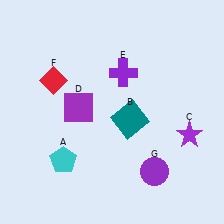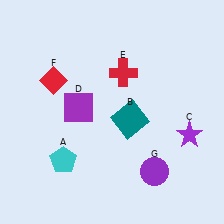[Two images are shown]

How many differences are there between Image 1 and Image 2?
There is 1 difference between the two images.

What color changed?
The cross (E) changed from purple in Image 1 to red in Image 2.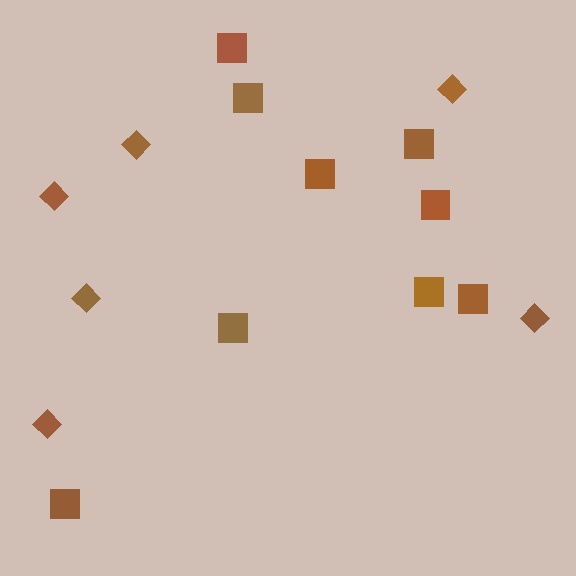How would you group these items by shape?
There are 2 groups: one group of diamonds (6) and one group of squares (9).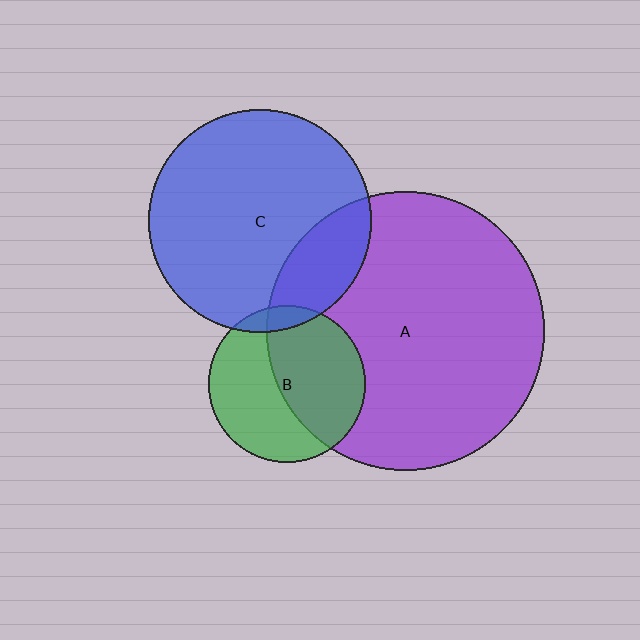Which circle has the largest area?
Circle A (purple).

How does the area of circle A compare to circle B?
Approximately 3.2 times.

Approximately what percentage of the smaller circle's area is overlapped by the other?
Approximately 50%.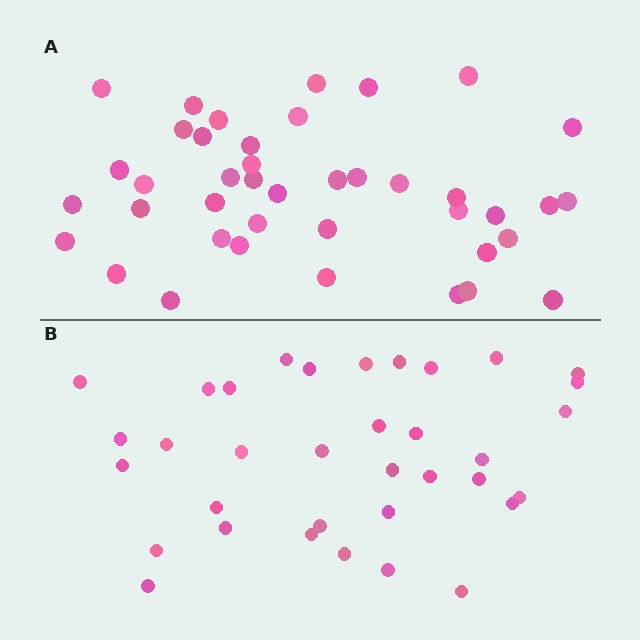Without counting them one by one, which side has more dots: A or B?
Region A (the top region) has more dots.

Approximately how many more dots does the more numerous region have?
Region A has about 6 more dots than region B.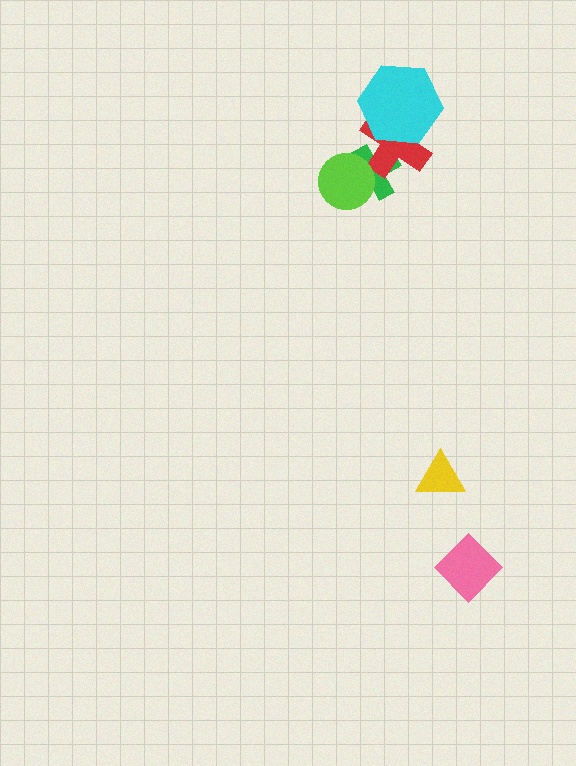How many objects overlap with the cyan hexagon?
1 object overlaps with the cyan hexagon.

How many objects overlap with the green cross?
2 objects overlap with the green cross.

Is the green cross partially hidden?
Yes, it is partially covered by another shape.